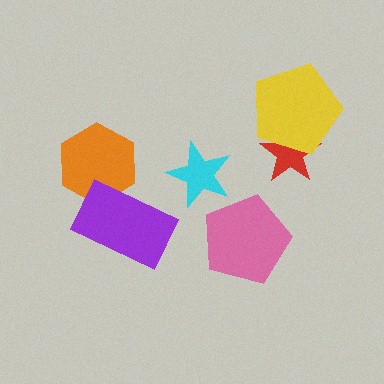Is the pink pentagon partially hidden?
No, no other shape covers it.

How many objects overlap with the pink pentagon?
0 objects overlap with the pink pentagon.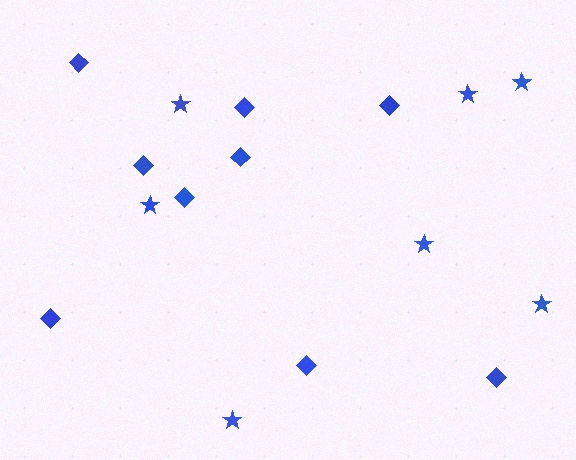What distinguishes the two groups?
There are 2 groups: one group of stars (7) and one group of diamonds (9).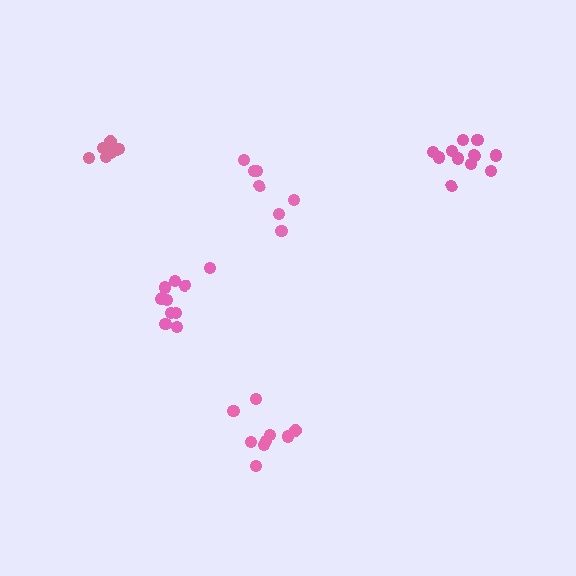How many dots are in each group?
Group 1: 9 dots, Group 2: 12 dots, Group 3: 7 dots, Group 4: 7 dots, Group 5: 11 dots (46 total).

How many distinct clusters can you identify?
There are 5 distinct clusters.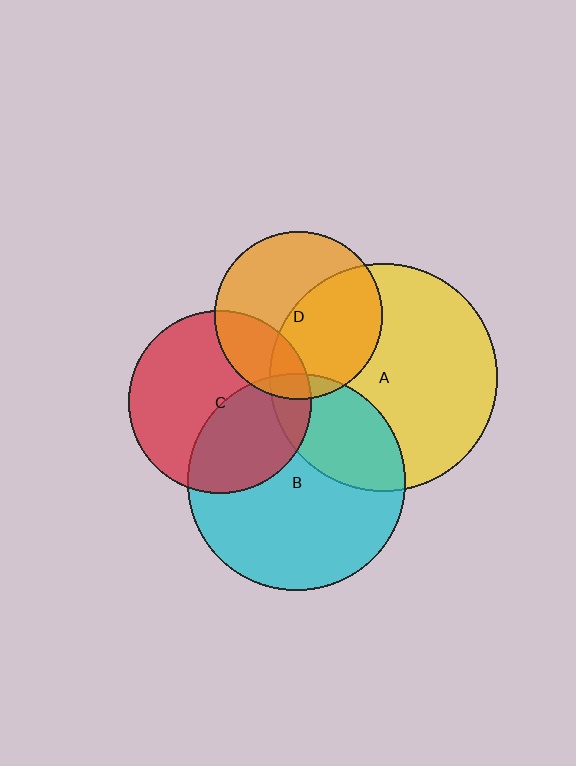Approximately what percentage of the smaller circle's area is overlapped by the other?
Approximately 50%.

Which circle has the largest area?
Circle A (yellow).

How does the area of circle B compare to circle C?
Approximately 1.4 times.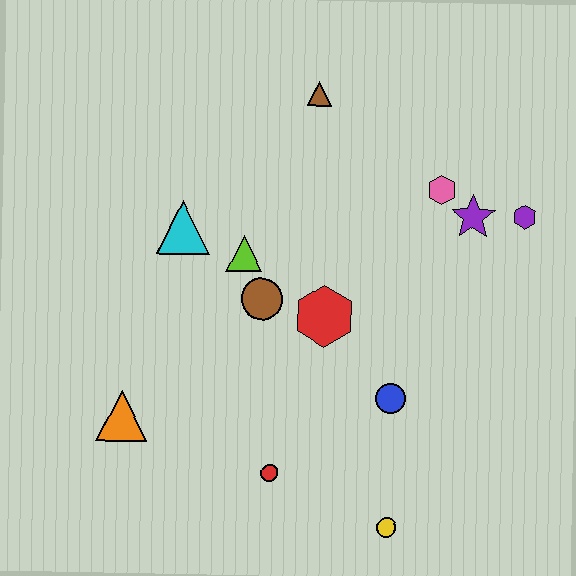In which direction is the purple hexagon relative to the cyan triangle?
The purple hexagon is to the right of the cyan triangle.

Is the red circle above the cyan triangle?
No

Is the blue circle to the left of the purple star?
Yes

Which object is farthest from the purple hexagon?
The orange triangle is farthest from the purple hexagon.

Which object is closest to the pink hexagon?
The purple star is closest to the pink hexagon.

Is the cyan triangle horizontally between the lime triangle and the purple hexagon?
No